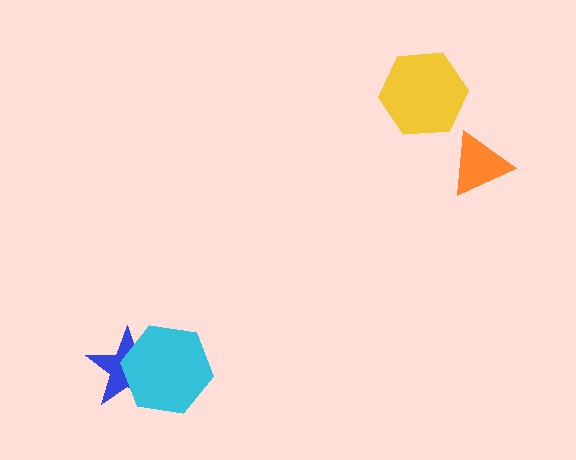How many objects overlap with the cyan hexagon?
1 object overlaps with the cyan hexagon.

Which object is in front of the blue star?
The cyan hexagon is in front of the blue star.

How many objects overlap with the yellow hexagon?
0 objects overlap with the yellow hexagon.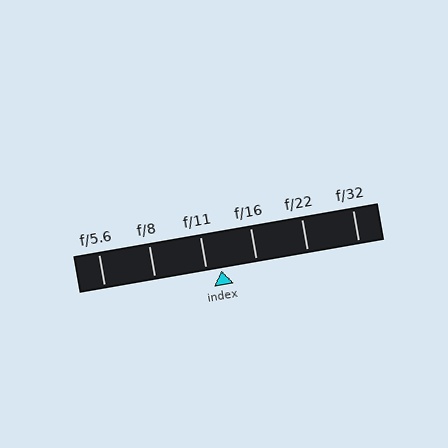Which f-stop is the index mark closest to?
The index mark is closest to f/11.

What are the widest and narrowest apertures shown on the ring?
The widest aperture shown is f/5.6 and the narrowest is f/32.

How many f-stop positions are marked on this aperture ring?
There are 6 f-stop positions marked.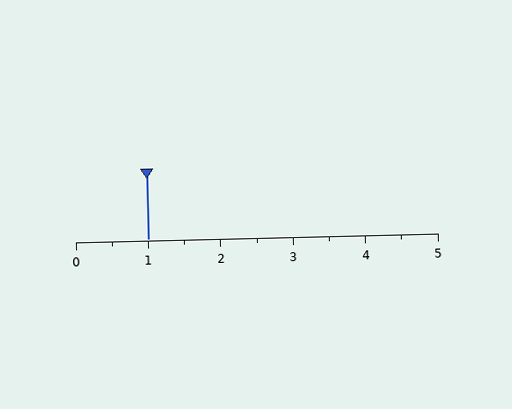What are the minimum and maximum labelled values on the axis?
The axis runs from 0 to 5.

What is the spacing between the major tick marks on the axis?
The major ticks are spaced 1 apart.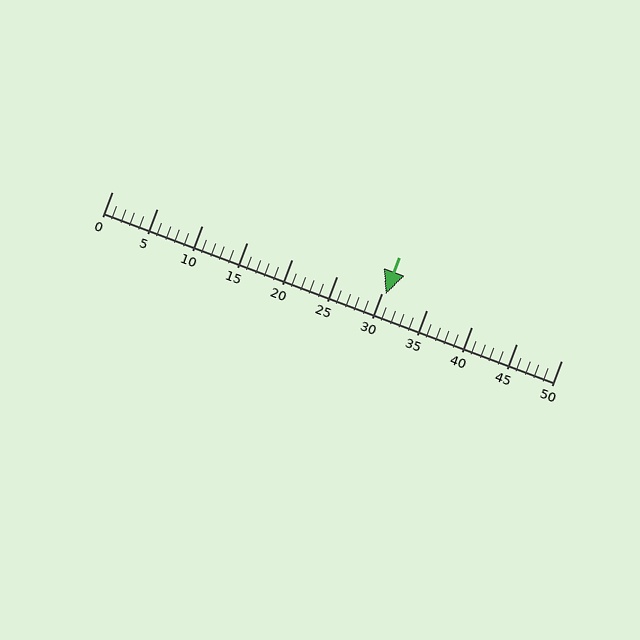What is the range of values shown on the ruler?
The ruler shows values from 0 to 50.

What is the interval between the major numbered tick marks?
The major tick marks are spaced 5 units apart.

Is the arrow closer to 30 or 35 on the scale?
The arrow is closer to 30.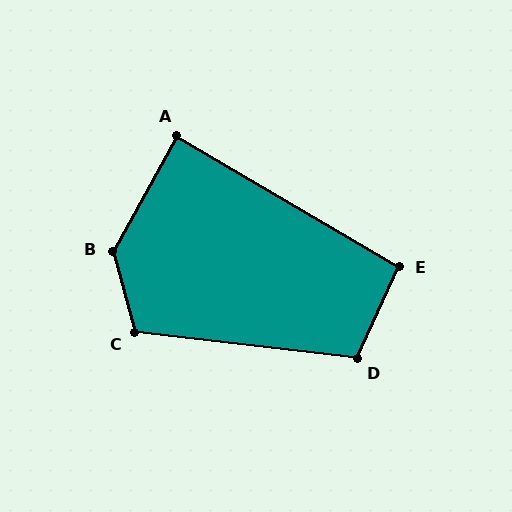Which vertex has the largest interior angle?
B, at approximately 136 degrees.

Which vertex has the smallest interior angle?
A, at approximately 89 degrees.